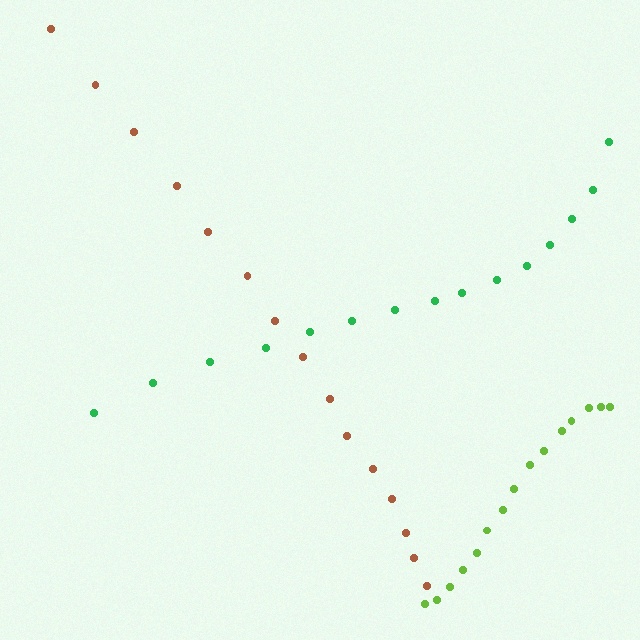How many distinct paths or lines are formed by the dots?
There are 3 distinct paths.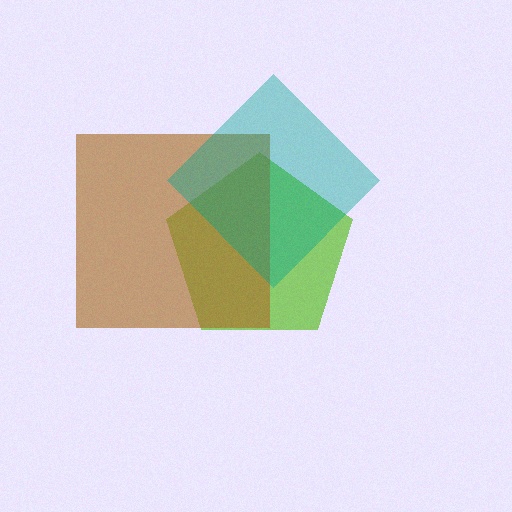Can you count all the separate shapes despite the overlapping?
Yes, there are 3 separate shapes.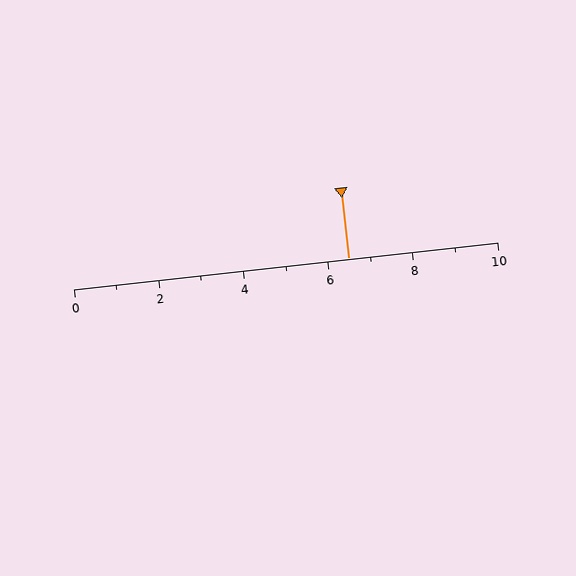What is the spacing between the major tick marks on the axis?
The major ticks are spaced 2 apart.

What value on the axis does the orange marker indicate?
The marker indicates approximately 6.5.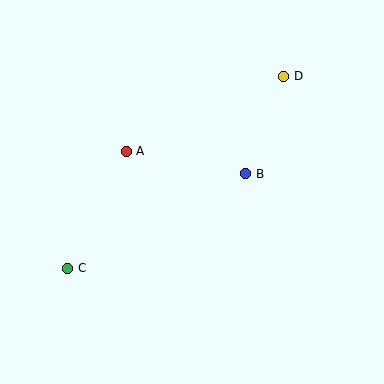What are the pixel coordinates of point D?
Point D is at (284, 76).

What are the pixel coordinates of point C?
Point C is at (68, 268).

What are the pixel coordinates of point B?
Point B is at (246, 174).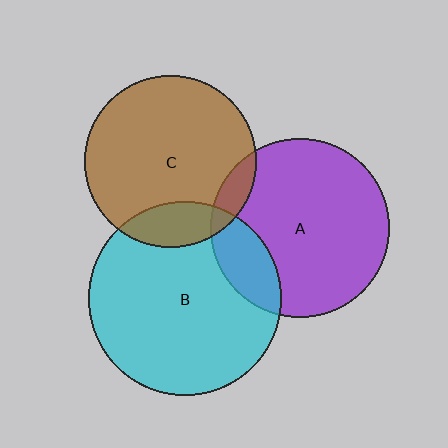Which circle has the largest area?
Circle B (cyan).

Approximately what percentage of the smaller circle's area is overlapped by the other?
Approximately 15%.